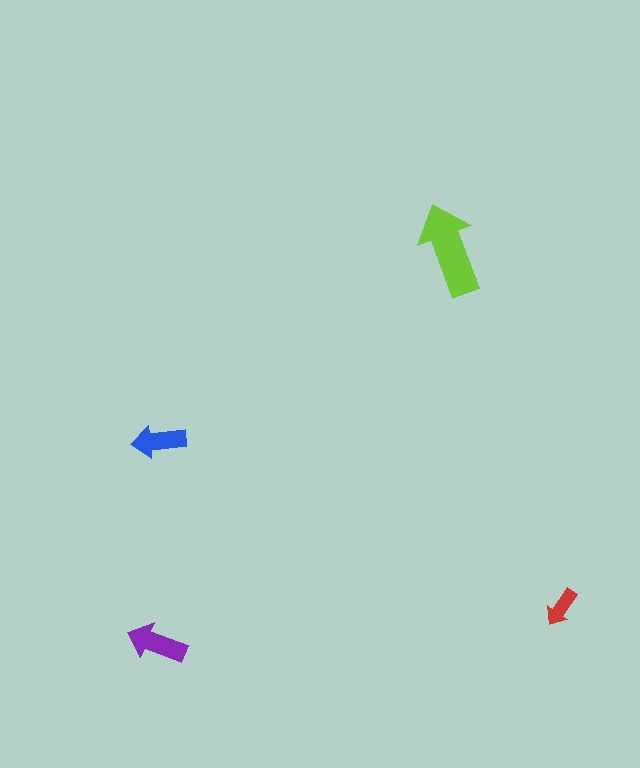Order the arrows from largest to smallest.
the lime one, the purple one, the blue one, the red one.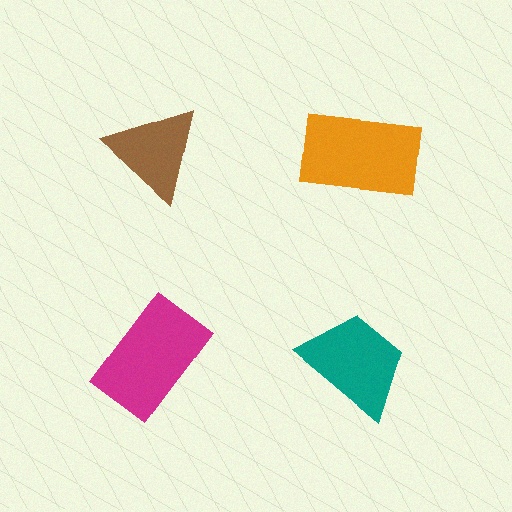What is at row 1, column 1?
A brown triangle.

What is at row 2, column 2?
A teal trapezoid.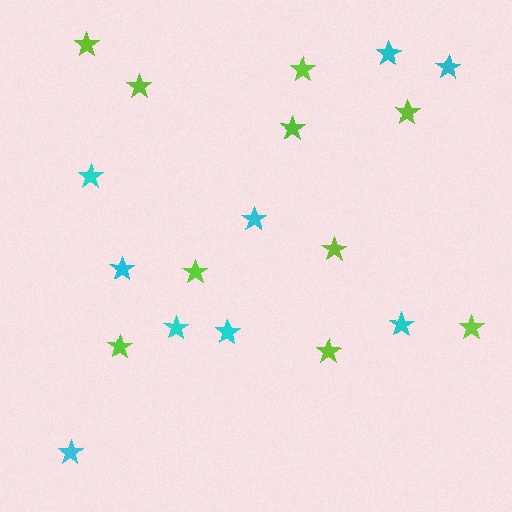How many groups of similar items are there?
There are 2 groups: one group of lime stars (10) and one group of cyan stars (9).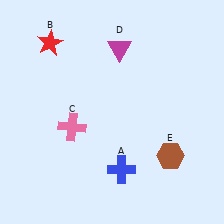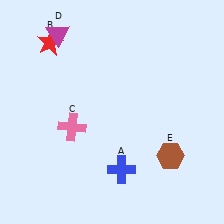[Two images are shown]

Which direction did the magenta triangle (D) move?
The magenta triangle (D) moved left.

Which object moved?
The magenta triangle (D) moved left.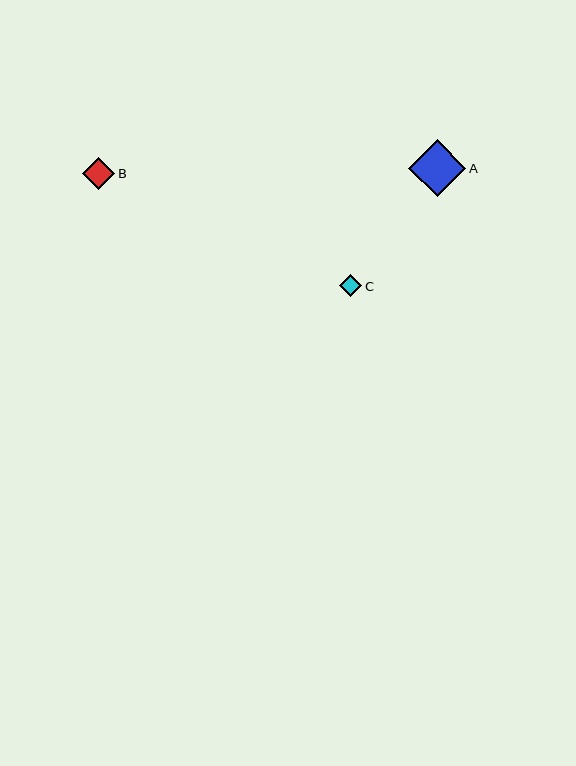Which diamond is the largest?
Diamond A is the largest with a size of approximately 57 pixels.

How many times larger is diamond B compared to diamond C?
Diamond B is approximately 1.4 times the size of diamond C.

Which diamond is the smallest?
Diamond C is the smallest with a size of approximately 22 pixels.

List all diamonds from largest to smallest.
From largest to smallest: A, B, C.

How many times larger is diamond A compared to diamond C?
Diamond A is approximately 2.5 times the size of diamond C.